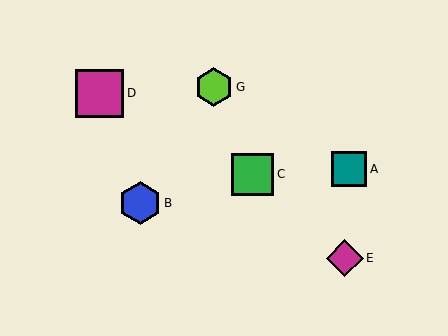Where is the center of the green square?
The center of the green square is at (253, 174).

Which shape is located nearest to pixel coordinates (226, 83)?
The lime hexagon (labeled G) at (214, 87) is nearest to that location.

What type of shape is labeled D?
Shape D is a magenta square.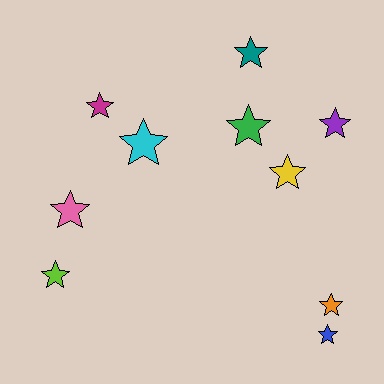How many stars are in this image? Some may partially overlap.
There are 10 stars.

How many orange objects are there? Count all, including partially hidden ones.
There is 1 orange object.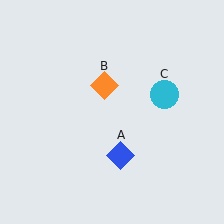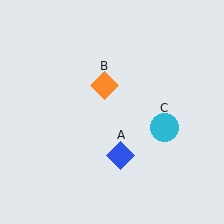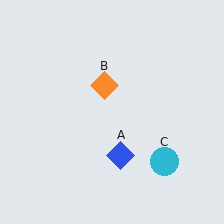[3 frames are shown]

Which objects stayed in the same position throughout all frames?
Blue diamond (object A) and orange diamond (object B) remained stationary.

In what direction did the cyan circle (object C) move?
The cyan circle (object C) moved down.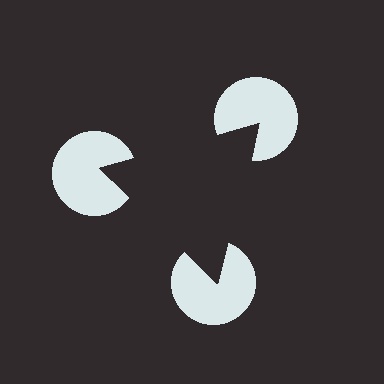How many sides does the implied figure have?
3 sides.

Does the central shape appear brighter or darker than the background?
It typically appears slightly darker than the background, even though no actual brightness change is drawn.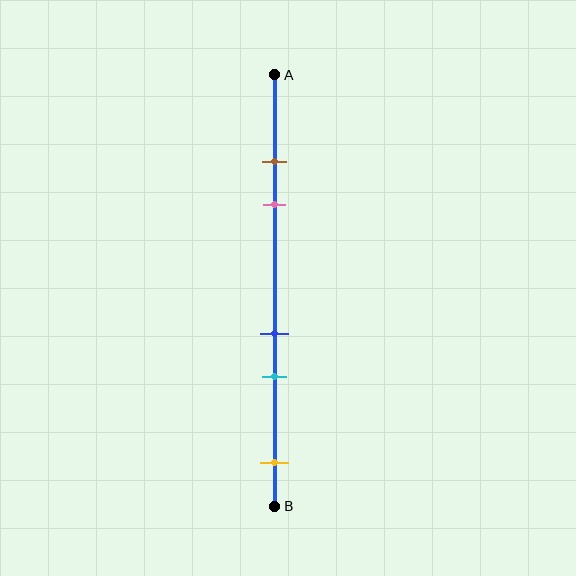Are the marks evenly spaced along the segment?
No, the marks are not evenly spaced.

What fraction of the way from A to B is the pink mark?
The pink mark is approximately 30% (0.3) of the way from A to B.